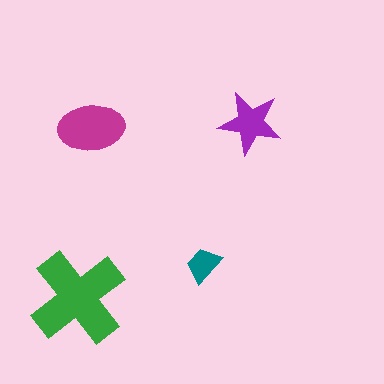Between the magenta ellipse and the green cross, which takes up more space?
The green cross.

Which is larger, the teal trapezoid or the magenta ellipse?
The magenta ellipse.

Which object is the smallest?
The teal trapezoid.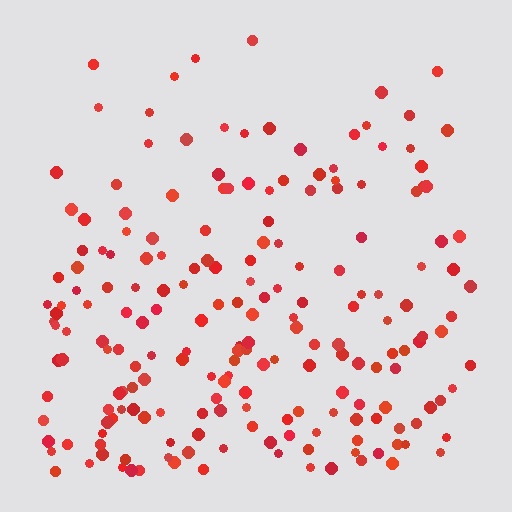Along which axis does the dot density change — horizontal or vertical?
Vertical.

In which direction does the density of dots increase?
From top to bottom, with the bottom side densest.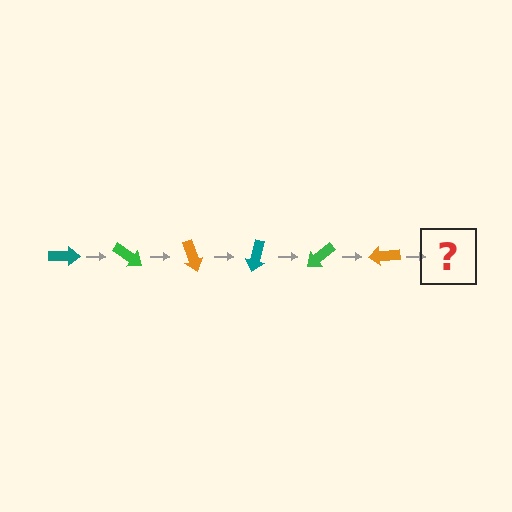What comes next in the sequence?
The next element should be a teal arrow, rotated 210 degrees from the start.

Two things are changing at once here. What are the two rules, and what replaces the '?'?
The two rules are that it rotates 35 degrees each step and the color cycles through teal, green, and orange. The '?' should be a teal arrow, rotated 210 degrees from the start.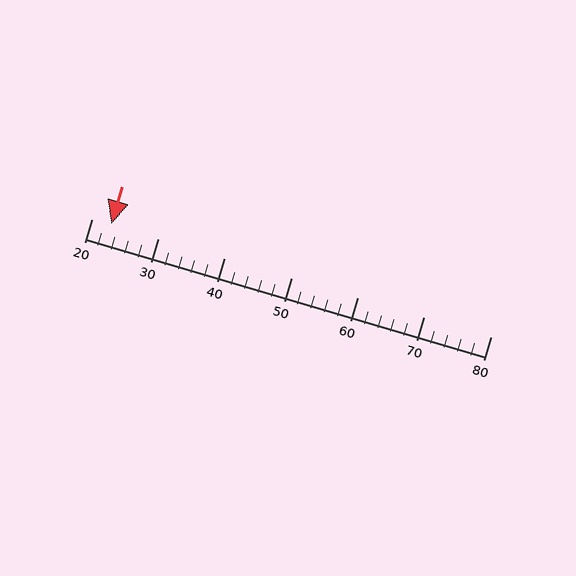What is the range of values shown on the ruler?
The ruler shows values from 20 to 80.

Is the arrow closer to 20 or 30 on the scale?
The arrow is closer to 20.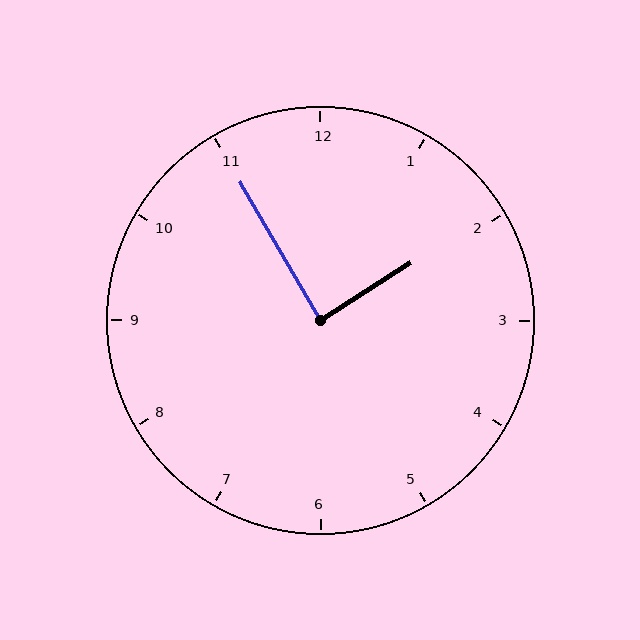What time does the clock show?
1:55.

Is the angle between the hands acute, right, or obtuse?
It is right.